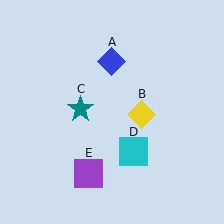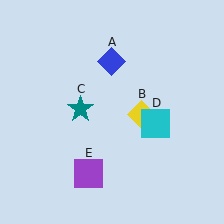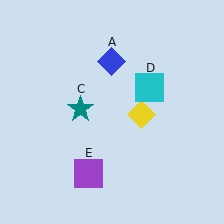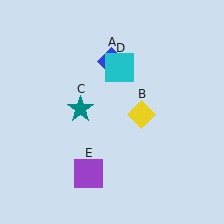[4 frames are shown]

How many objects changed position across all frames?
1 object changed position: cyan square (object D).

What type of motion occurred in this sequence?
The cyan square (object D) rotated counterclockwise around the center of the scene.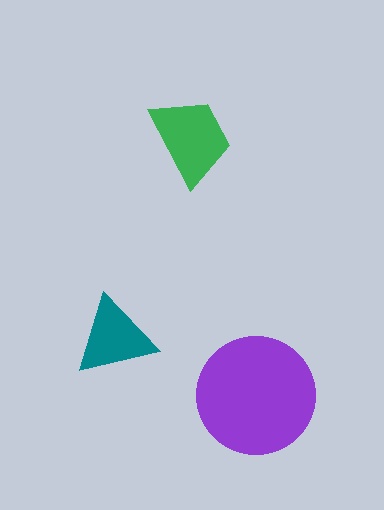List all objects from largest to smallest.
The purple circle, the green trapezoid, the teal triangle.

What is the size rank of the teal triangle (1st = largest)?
3rd.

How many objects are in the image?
There are 3 objects in the image.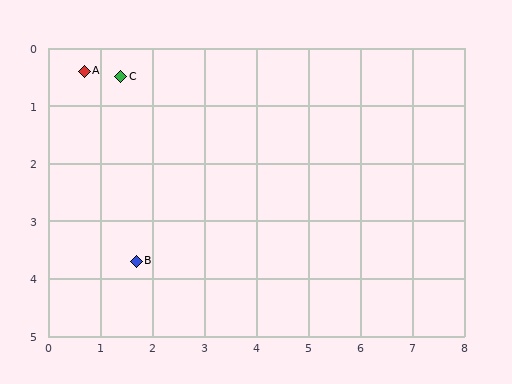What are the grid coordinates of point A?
Point A is at approximately (0.7, 0.4).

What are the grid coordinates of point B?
Point B is at approximately (1.7, 3.7).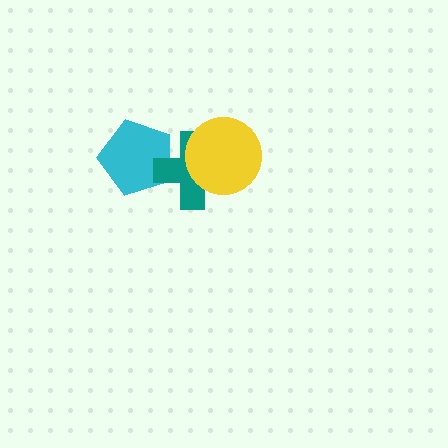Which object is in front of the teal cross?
The yellow circle is in front of the teal cross.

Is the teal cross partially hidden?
Yes, it is partially covered by another shape.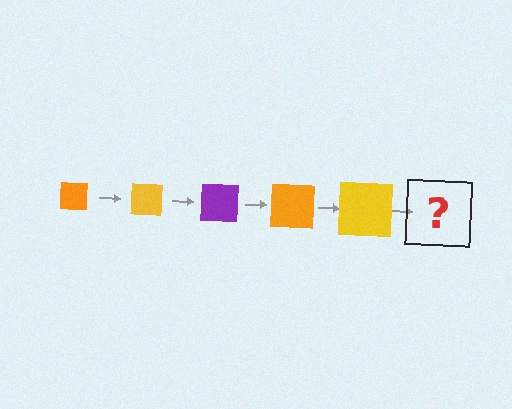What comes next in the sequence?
The next element should be a purple square, larger than the previous one.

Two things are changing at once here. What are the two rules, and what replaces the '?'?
The two rules are that the square grows larger each step and the color cycles through orange, yellow, and purple. The '?' should be a purple square, larger than the previous one.